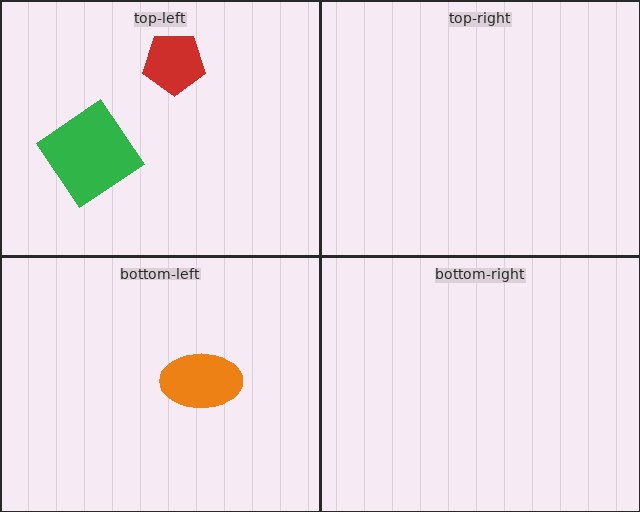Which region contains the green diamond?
The top-left region.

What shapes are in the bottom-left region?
The orange ellipse.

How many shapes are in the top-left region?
2.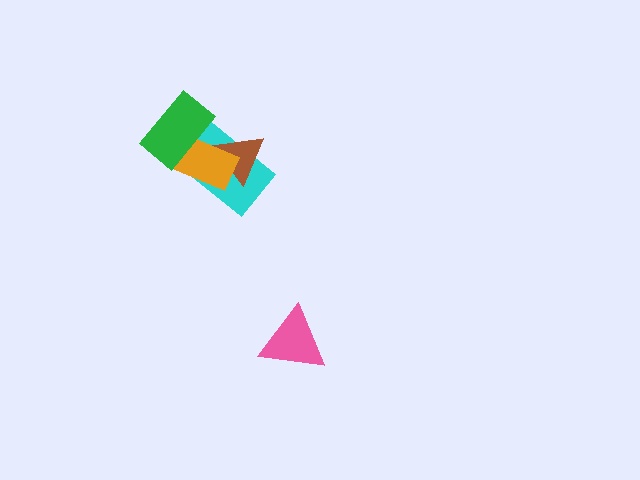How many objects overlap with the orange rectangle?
3 objects overlap with the orange rectangle.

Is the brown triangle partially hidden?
Yes, it is partially covered by another shape.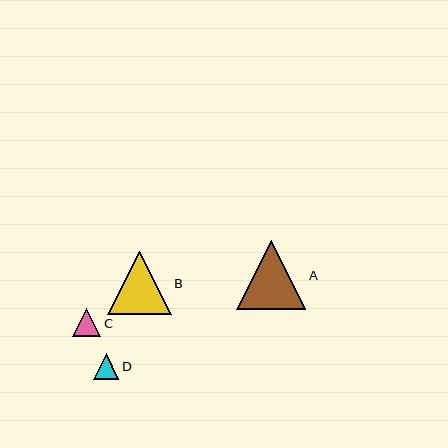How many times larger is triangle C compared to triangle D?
Triangle C is approximately 1.1 times the size of triangle D.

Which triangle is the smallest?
Triangle D is the smallest with a size of approximately 26 pixels.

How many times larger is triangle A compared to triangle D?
Triangle A is approximately 2.7 times the size of triangle D.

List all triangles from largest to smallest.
From largest to smallest: A, B, C, D.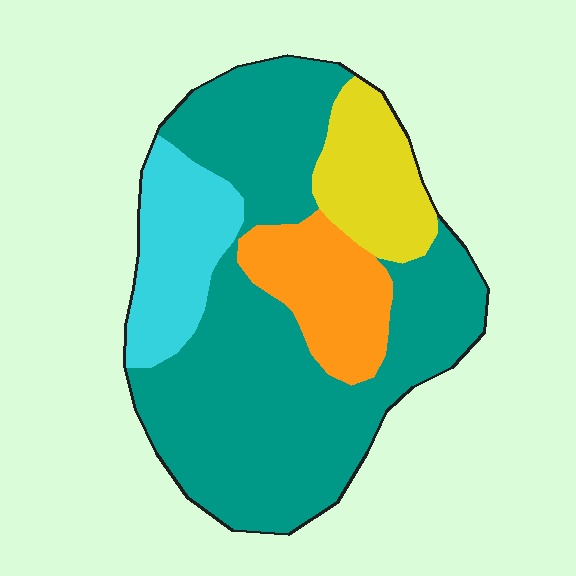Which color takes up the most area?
Teal, at roughly 60%.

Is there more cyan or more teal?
Teal.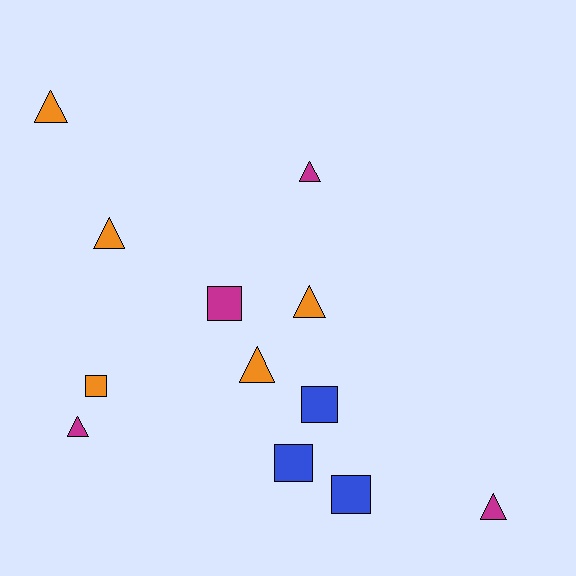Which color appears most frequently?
Orange, with 5 objects.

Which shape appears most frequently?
Triangle, with 7 objects.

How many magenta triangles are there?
There are 3 magenta triangles.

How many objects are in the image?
There are 12 objects.